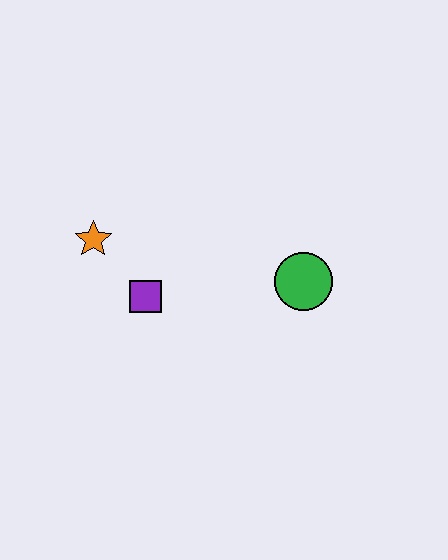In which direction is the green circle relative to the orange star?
The green circle is to the right of the orange star.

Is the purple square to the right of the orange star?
Yes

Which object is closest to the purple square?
The orange star is closest to the purple square.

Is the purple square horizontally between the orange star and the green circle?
Yes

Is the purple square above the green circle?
No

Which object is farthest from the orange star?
The green circle is farthest from the orange star.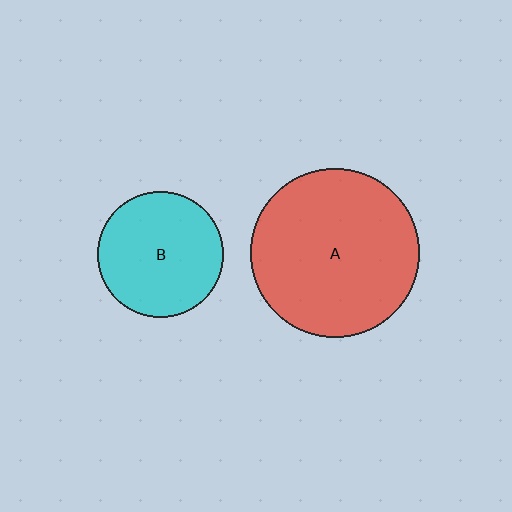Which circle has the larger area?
Circle A (red).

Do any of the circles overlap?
No, none of the circles overlap.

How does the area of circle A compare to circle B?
Approximately 1.8 times.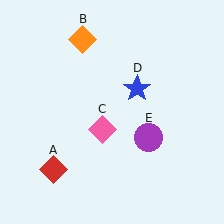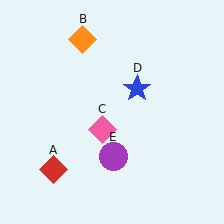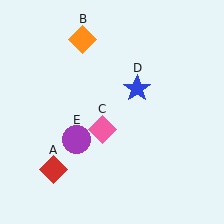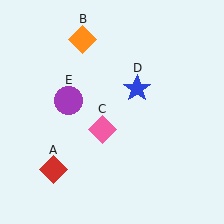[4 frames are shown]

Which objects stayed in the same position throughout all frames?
Red diamond (object A) and orange diamond (object B) and pink diamond (object C) and blue star (object D) remained stationary.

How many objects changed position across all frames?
1 object changed position: purple circle (object E).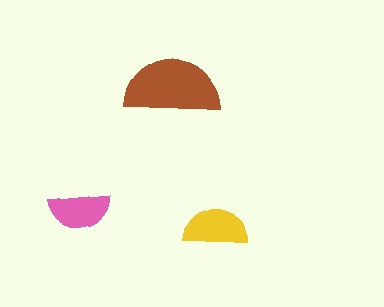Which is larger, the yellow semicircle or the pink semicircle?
The yellow one.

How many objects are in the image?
There are 3 objects in the image.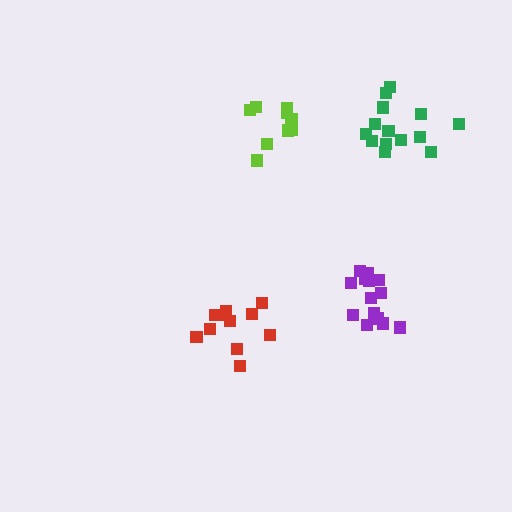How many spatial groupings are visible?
There are 4 spatial groupings.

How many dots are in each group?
Group 1: 14 dots, Group 2: 14 dots, Group 3: 9 dots, Group 4: 11 dots (48 total).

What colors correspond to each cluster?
The clusters are colored: purple, green, lime, red.